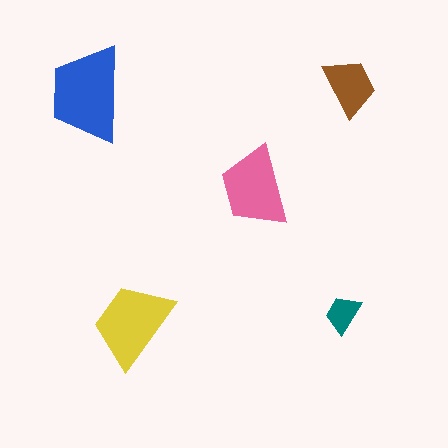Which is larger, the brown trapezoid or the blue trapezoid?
The blue one.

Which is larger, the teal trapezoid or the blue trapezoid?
The blue one.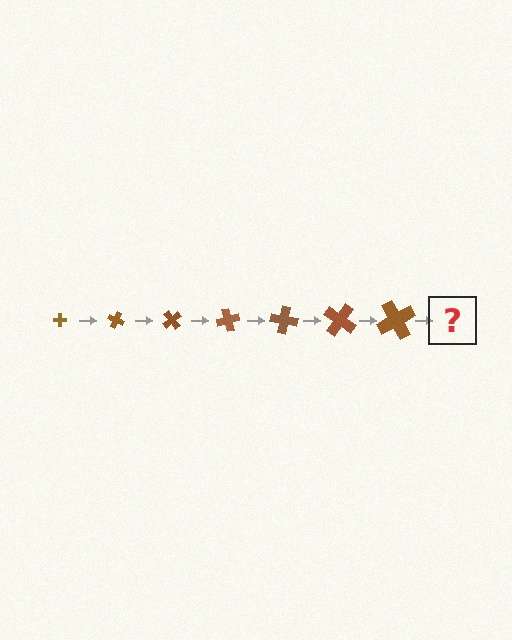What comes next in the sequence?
The next element should be a cross, larger than the previous one and rotated 175 degrees from the start.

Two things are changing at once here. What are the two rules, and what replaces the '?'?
The two rules are that the cross grows larger each step and it rotates 25 degrees each step. The '?' should be a cross, larger than the previous one and rotated 175 degrees from the start.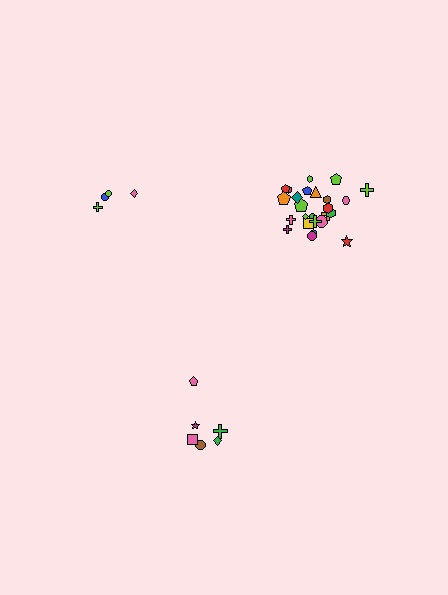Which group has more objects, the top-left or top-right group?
The top-right group.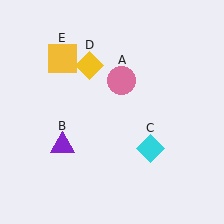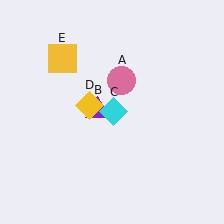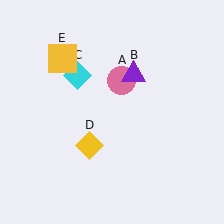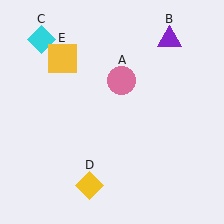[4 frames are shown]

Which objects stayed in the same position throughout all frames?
Pink circle (object A) and yellow square (object E) remained stationary.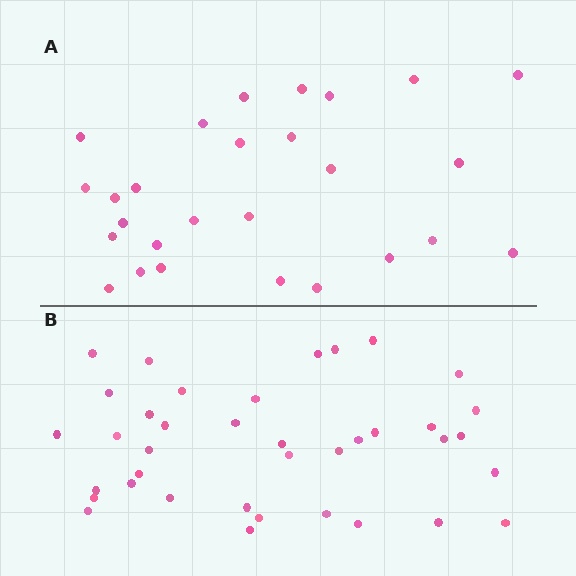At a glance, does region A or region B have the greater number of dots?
Region B (the bottom region) has more dots.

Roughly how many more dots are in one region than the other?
Region B has roughly 12 or so more dots than region A.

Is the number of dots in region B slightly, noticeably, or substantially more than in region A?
Region B has noticeably more, but not dramatically so. The ratio is roughly 1.4 to 1.